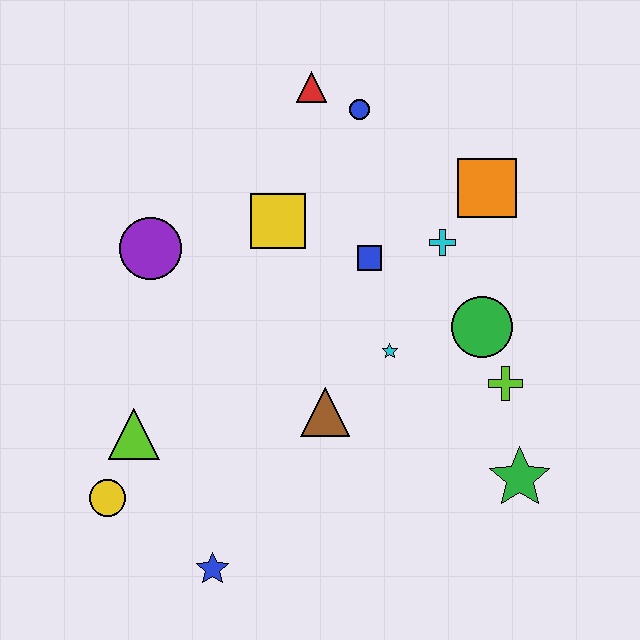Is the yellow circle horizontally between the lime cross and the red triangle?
No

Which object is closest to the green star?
The lime cross is closest to the green star.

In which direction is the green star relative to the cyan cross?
The green star is below the cyan cross.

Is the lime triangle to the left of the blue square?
Yes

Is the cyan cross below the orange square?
Yes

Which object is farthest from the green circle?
The yellow circle is farthest from the green circle.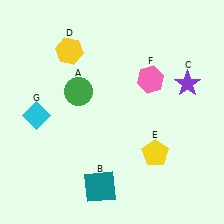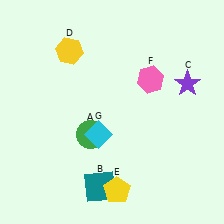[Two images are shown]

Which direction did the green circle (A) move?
The green circle (A) moved down.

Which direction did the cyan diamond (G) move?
The cyan diamond (G) moved right.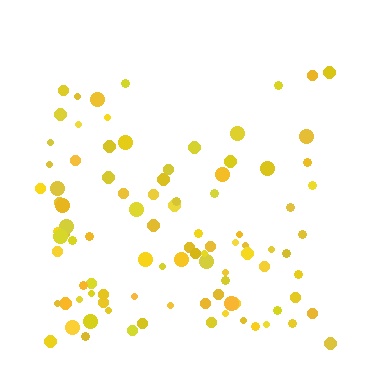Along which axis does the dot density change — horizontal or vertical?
Vertical.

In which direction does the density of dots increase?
From top to bottom, with the bottom side densest.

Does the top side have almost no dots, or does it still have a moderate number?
Still a moderate number, just noticeably fewer than the bottom.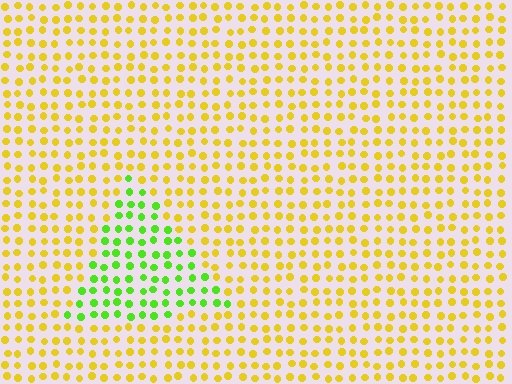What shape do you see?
I see a triangle.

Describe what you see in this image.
The image is filled with small yellow elements in a uniform arrangement. A triangle-shaped region is visible where the elements are tinted to a slightly different hue, forming a subtle color boundary.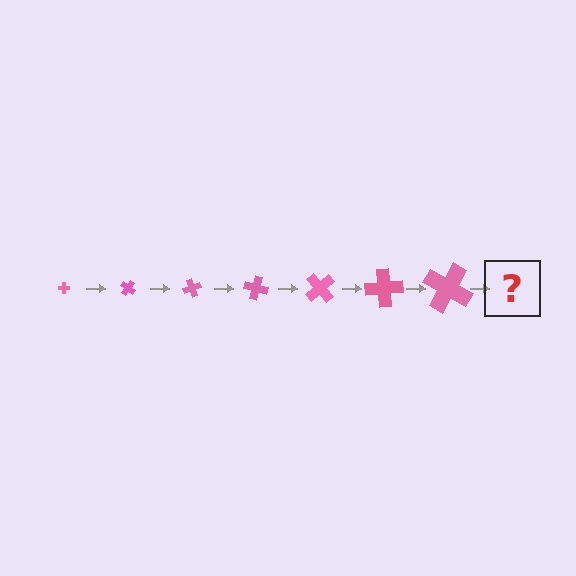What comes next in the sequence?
The next element should be a cross, larger than the previous one and rotated 245 degrees from the start.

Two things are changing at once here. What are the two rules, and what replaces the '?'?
The two rules are that the cross grows larger each step and it rotates 35 degrees each step. The '?' should be a cross, larger than the previous one and rotated 245 degrees from the start.